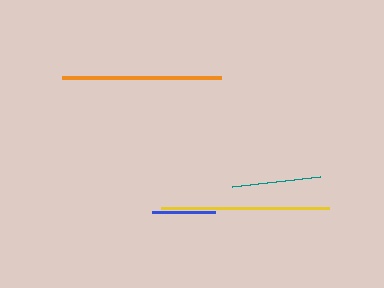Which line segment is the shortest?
The blue line is the shortest at approximately 63 pixels.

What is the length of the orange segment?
The orange segment is approximately 159 pixels long.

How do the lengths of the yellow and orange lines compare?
The yellow and orange lines are approximately the same length.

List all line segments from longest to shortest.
From longest to shortest: yellow, orange, teal, blue.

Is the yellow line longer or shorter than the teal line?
The yellow line is longer than the teal line.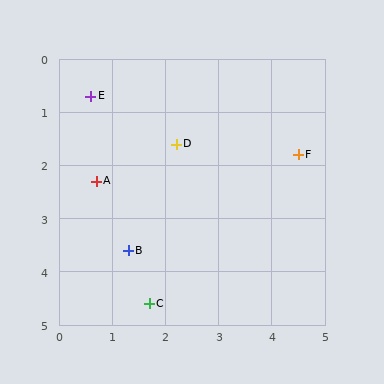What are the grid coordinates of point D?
Point D is at approximately (2.2, 1.6).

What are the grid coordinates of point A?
Point A is at approximately (0.7, 2.3).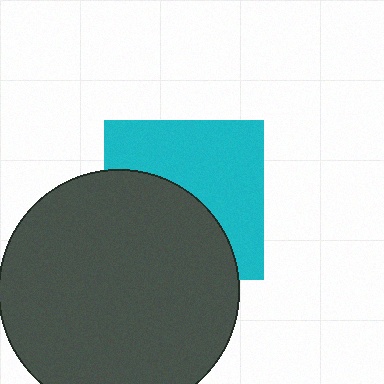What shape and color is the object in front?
The object in front is a dark gray circle.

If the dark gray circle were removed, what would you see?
You would see the complete cyan square.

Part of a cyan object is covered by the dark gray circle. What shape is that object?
It is a square.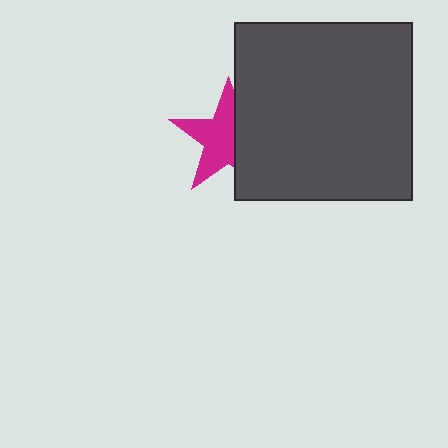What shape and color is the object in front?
The object in front is a dark gray square.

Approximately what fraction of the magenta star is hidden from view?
Roughly 41% of the magenta star is hidden behind the dark gray square.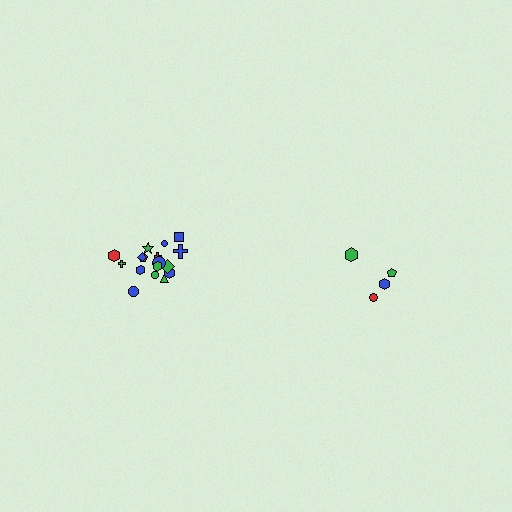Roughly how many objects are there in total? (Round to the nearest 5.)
Roughly 20 objects in total.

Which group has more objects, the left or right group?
The left group.